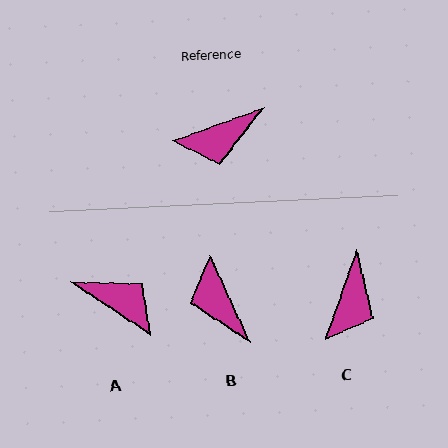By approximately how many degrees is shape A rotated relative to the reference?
Approximately 127 degrees counter-clockwise.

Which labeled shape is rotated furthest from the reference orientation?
A, about 127 degrees away.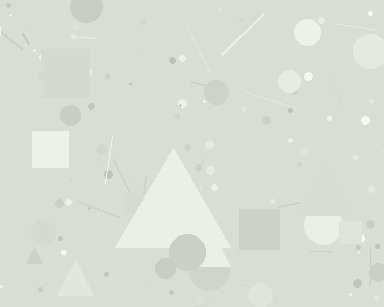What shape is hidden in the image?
A triangle is hidden in the image.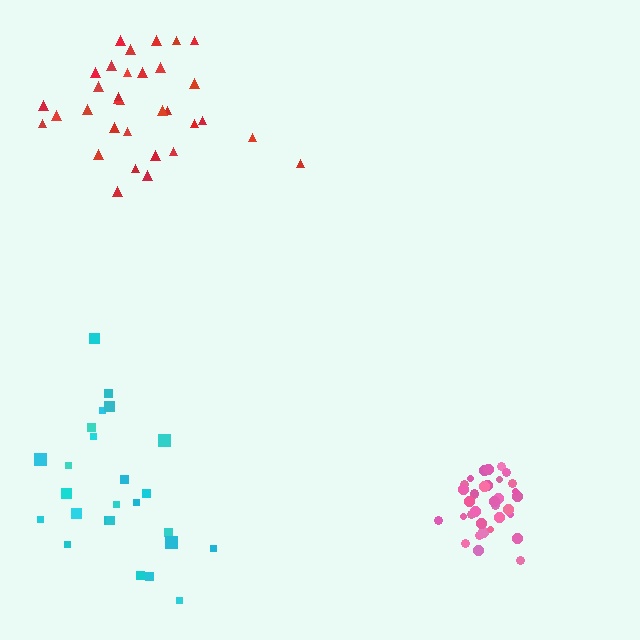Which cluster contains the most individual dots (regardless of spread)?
Pink (35).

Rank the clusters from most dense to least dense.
pink, red, cyan.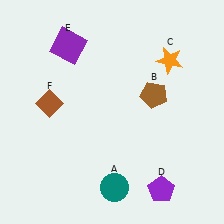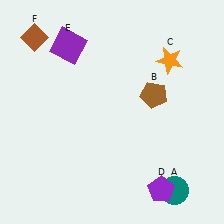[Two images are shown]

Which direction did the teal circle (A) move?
The teal circle (A) moved right.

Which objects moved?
The objects that moved are: the teal circle (A), the brown diamond (F).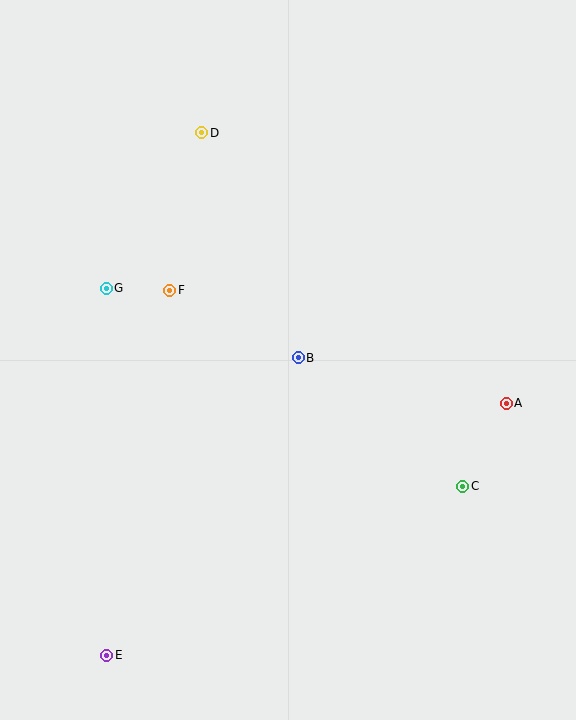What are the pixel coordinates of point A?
Point A is at (506, 403).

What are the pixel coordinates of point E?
Point E is at (107, 655).